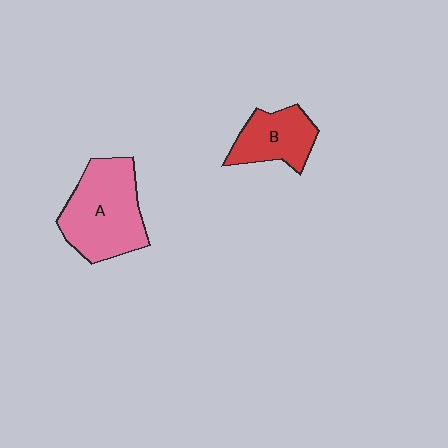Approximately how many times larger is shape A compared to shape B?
Approximately 1.7 times.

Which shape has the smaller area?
Shape B (red).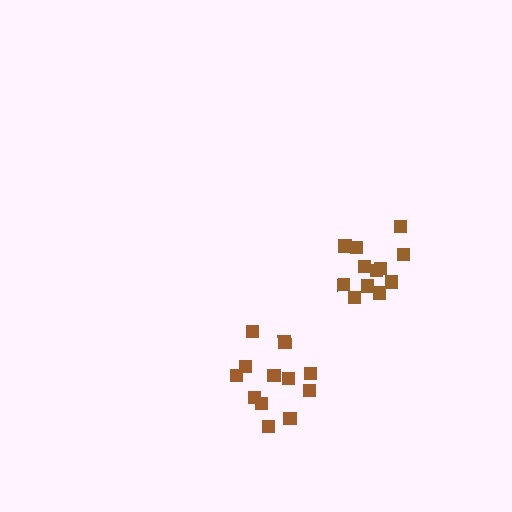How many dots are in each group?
Group 1: 12 dots, Group 2: 12 dots (24 total).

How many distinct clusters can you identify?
There are 2 distinct clusters.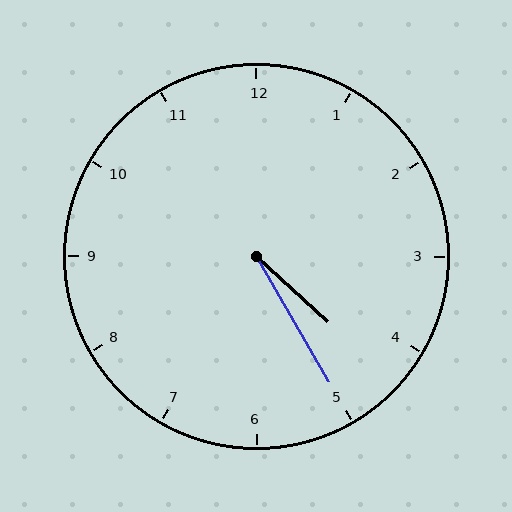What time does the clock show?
4:25.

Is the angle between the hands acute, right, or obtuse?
It is acute.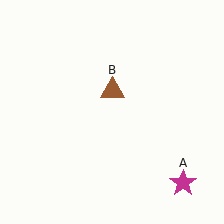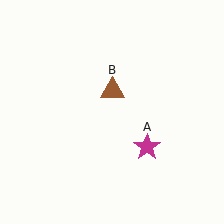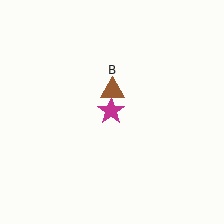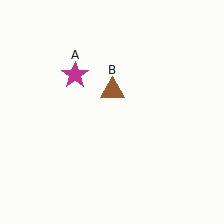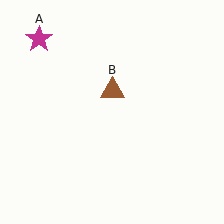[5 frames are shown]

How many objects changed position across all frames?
1 object changed position: magenta star (object A).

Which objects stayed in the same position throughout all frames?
Brown triangle (object B) remained stationary.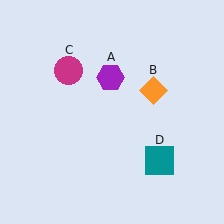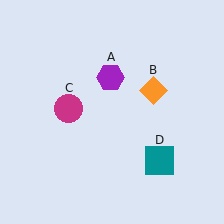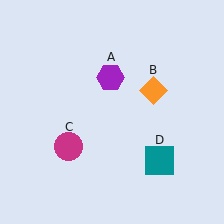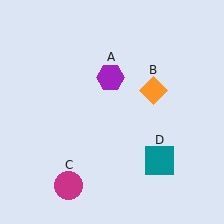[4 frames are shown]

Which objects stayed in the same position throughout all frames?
Purple hexagon (object A) and orange diamond (object B) and teal square (object D) remained stationary.